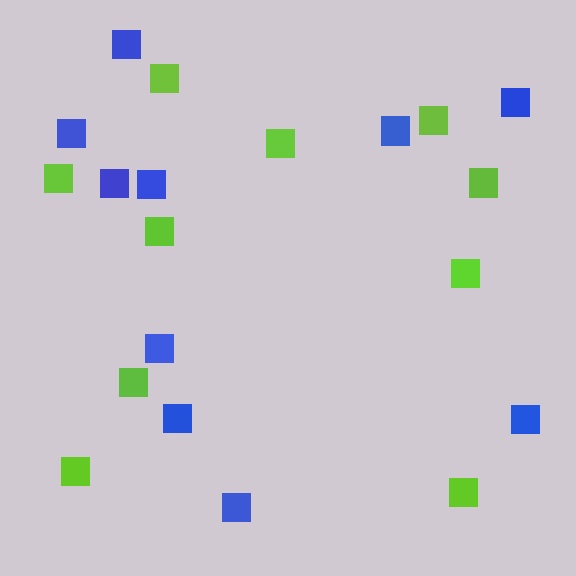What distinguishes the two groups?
There are 2 groups: one group of blue squares (10) and one group of lime squares (10).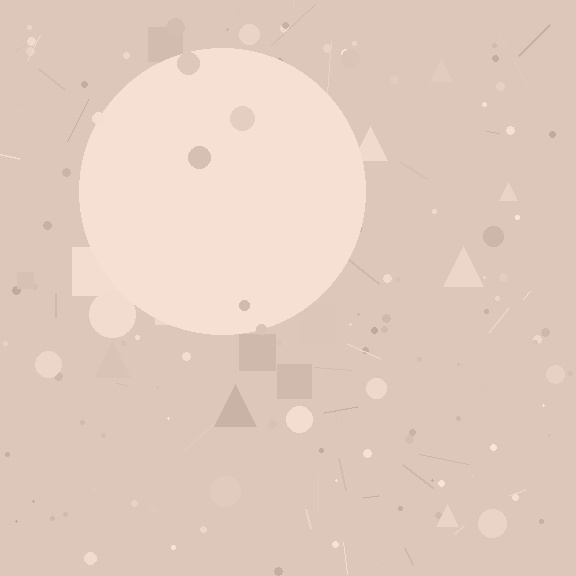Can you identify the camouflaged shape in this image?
The camouflaged shape is a circle.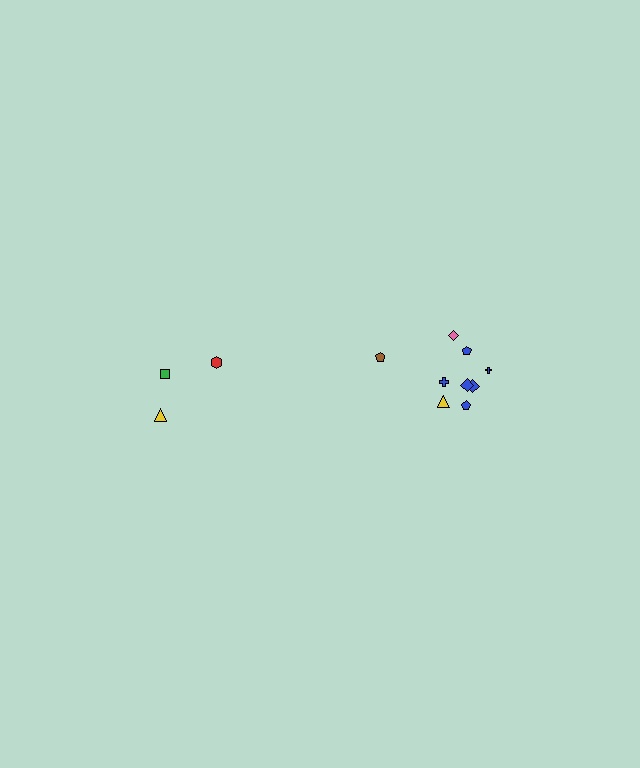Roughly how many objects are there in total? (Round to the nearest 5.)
Roughly 15 objects in total.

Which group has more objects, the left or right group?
The right group.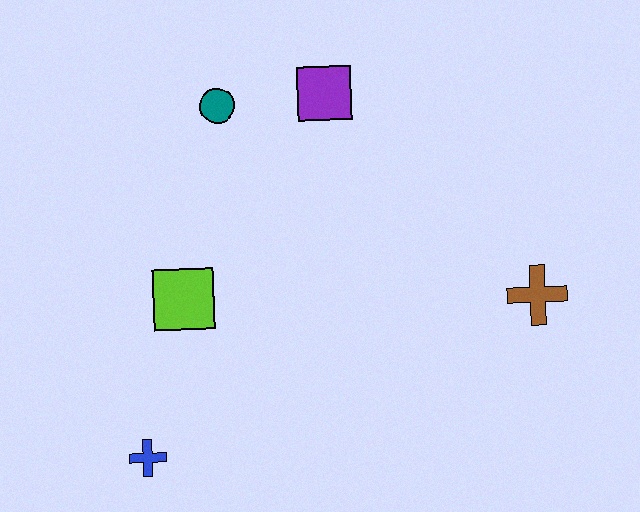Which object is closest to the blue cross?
The lime square is closest to the blue cross.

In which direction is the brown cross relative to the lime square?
The brown cross is to the right of the lime square.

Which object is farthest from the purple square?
The blue cross is farthest from the purple square.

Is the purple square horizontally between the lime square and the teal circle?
No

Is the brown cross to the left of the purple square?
No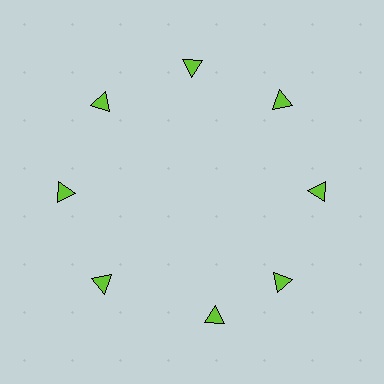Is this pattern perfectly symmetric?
No. The 8 lime triangles are arranged in a ring, but one element near the 6 o'clock position is rotated out of alignment along the ring, breaking the 8-fold rotational symmetry.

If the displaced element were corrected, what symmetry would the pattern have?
It would have 8-fold rotational symmetry — the pattern would map onto itself every 45 degrees.